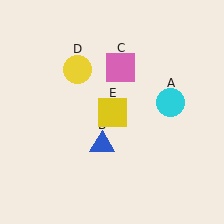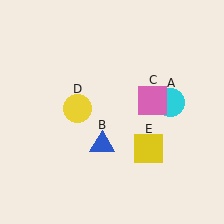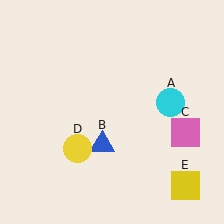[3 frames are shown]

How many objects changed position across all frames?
3 objects changed position: pink square (object C), yellow circle (object D), yellow square (object E).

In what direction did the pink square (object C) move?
The pink square (object C) moved down and to the right.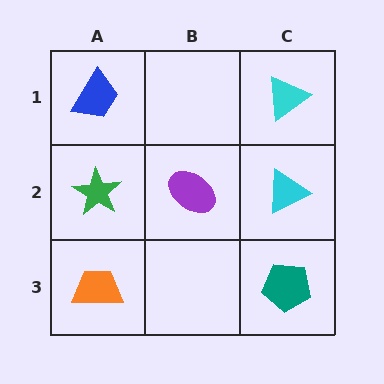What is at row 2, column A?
A green star.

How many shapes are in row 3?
2 shapes.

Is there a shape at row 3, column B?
No, that cell is empty.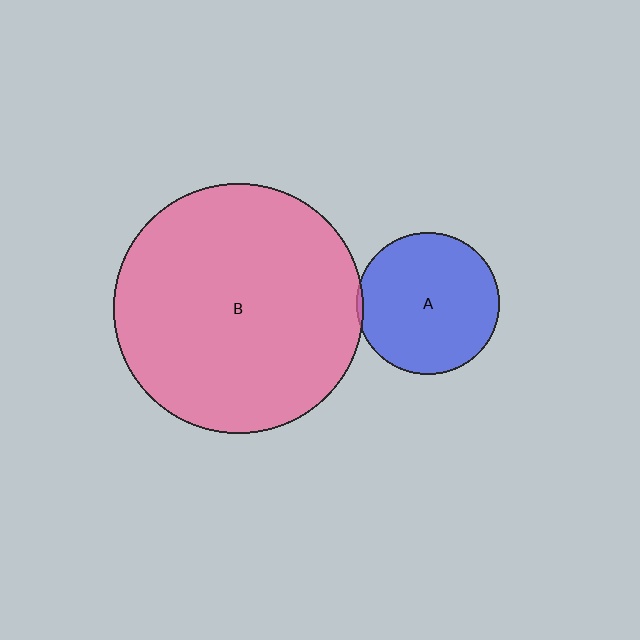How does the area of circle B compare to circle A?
Approximately 3.1 times.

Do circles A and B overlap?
Yes.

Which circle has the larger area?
Circle B (pink).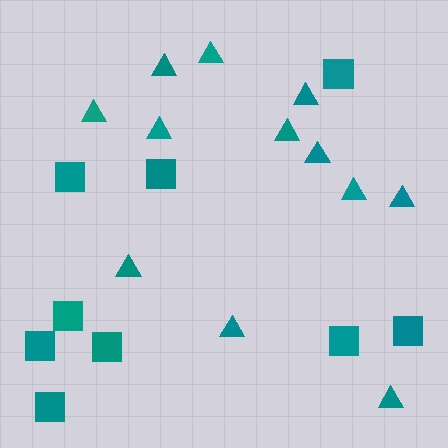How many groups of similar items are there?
There are 2 groups: one group of squares (9) and one group of triangles (12).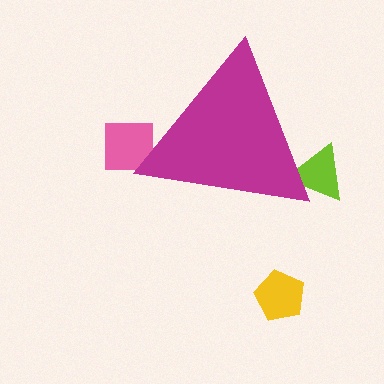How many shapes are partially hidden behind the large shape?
2 shapes are partially hidden.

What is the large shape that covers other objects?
A magenta triangle.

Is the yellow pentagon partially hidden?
No, the yellow pentagon is fully visible.